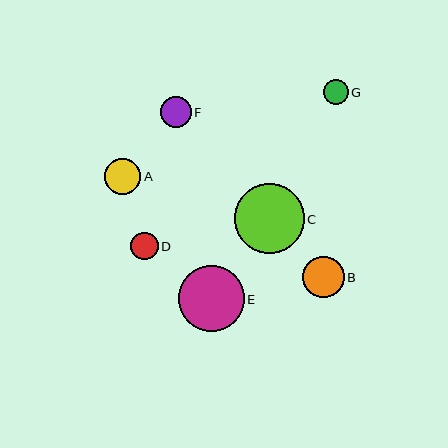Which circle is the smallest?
Circle G is the smallest with a size of approximately 25 pixels.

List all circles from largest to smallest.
From largest to smallest: C, E, B, A, F, D, G.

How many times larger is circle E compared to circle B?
Circle E is approximately 1.6 times the size of circle B.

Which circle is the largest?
Circle C is the largest with a size of approximately 70 pixels.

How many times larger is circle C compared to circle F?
Circle C is approximately 2.3 times the size of circle F.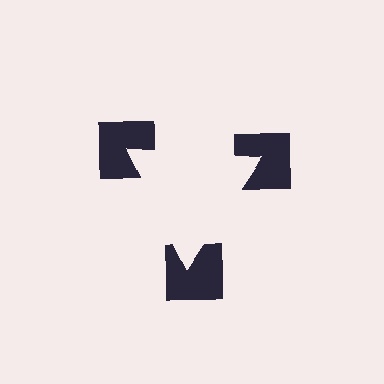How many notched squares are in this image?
There are 3 — one at each vertex of the illusory triangle.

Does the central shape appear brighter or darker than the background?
It typically appears slightly brighter than the background, even though no actual brightness change is drawn.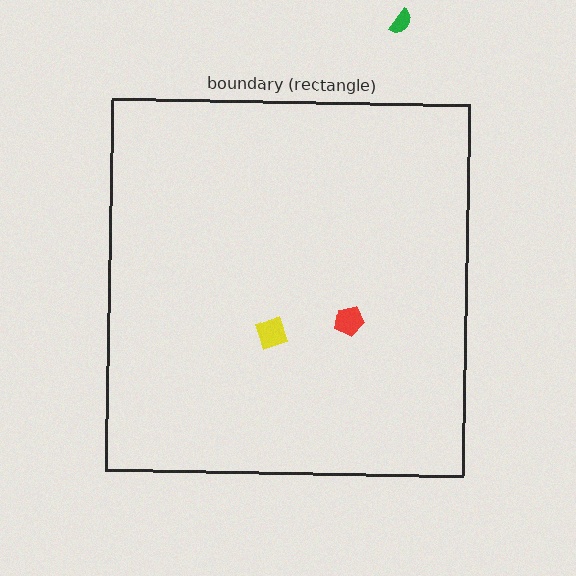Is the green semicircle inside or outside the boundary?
Outside.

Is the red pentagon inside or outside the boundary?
Inside.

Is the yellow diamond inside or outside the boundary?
Inside.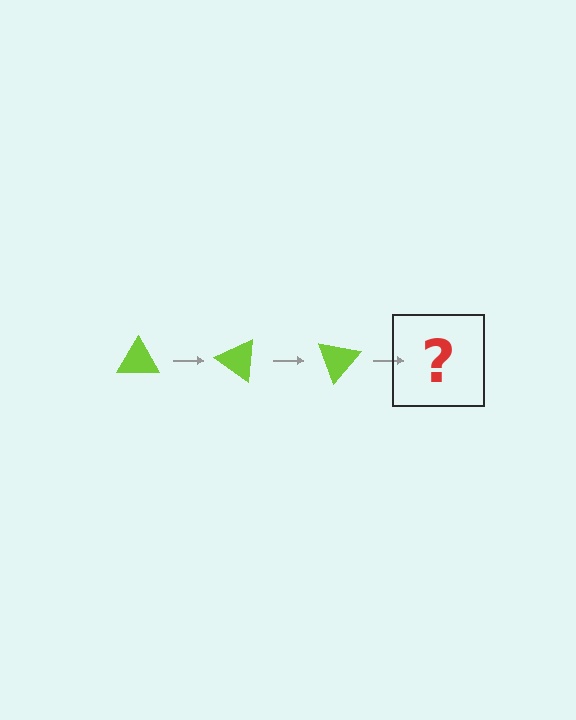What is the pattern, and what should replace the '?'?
The pattern is that the triangle rotates 35 degrees each step. The '?' should be a lime triangle rotated 105 degrees.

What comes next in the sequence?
The next element should be a lime triangle rotated 105 degrees.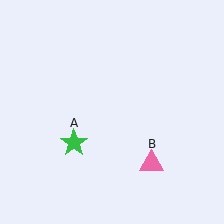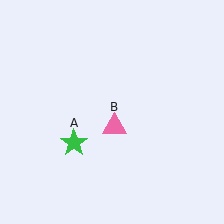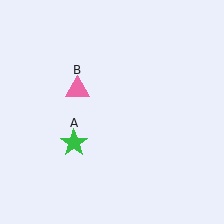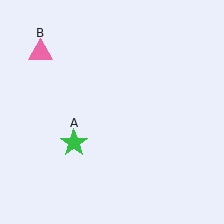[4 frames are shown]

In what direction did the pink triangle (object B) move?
The pink triangle (object B) moved up and to the left.